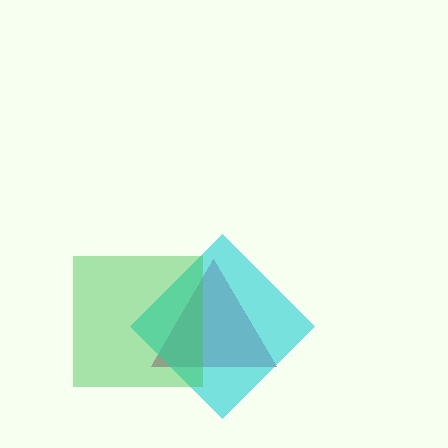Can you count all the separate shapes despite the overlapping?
Yes, there are 3 separate shapes.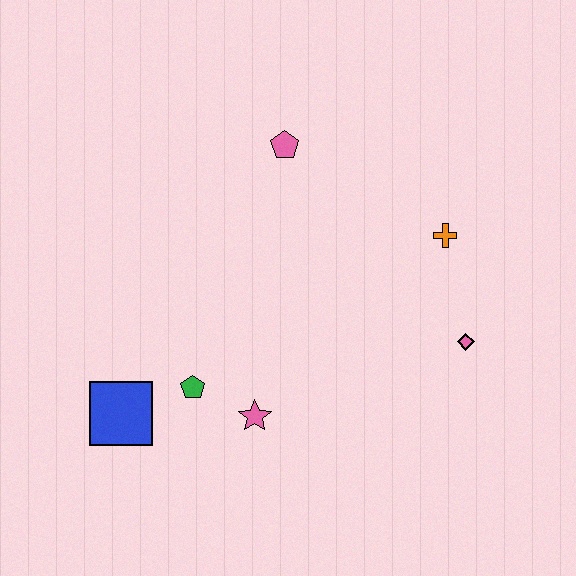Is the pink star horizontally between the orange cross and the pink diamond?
No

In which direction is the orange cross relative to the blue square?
The orange cross is to the right of the blue square.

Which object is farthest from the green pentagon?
The orange cross is farthest from the green pentagon.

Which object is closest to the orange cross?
The pink diamond is closest to the orange cross.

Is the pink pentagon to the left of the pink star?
No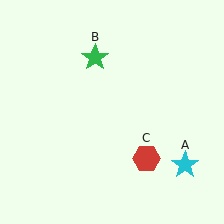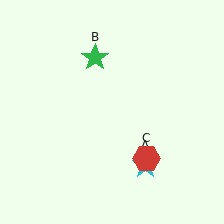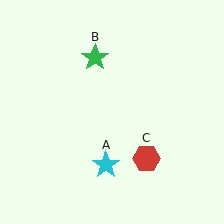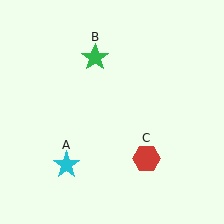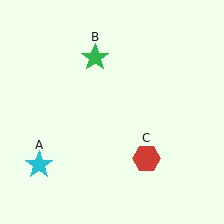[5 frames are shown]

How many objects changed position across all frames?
1 object changed position: cyan star (object A).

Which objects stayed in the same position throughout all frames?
Green star (object B) and red hexagon (object C) remained stationary.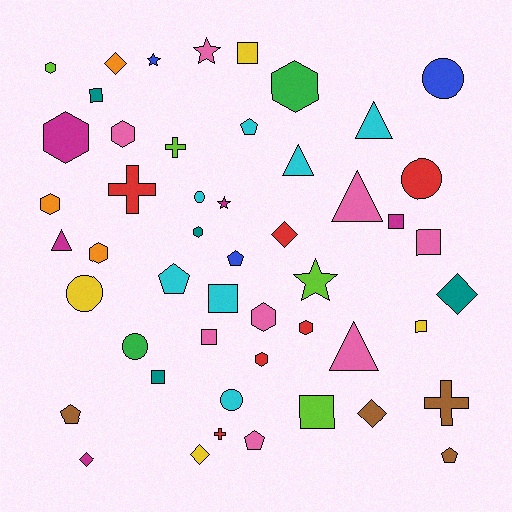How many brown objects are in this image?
There are 4 brown objects.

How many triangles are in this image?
There are 5 triangles.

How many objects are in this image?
There are 50 objects.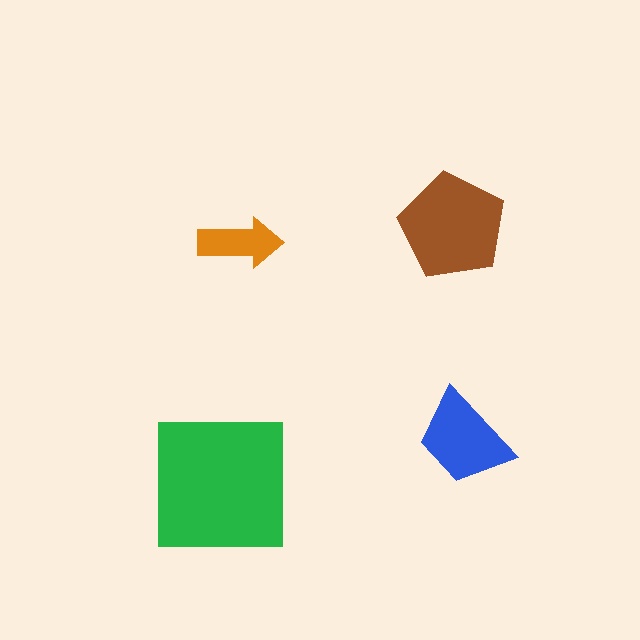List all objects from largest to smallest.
The green square, the brown pentagon, the blue trapezoid, the orange arrow.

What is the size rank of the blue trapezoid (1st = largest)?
3rd.